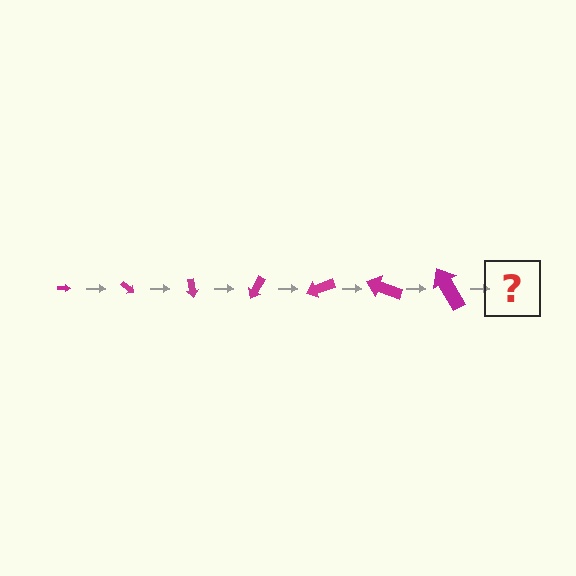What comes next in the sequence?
The next element should be an arrow, larger than the previous one and rotated 280 degrees from the start.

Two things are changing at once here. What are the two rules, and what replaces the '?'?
The two rules are that the arrow grows larger each step and it rotates 40 degrees each step. The '?' should be an arrow, larger than the previous one and rotated 280 degrees from the start.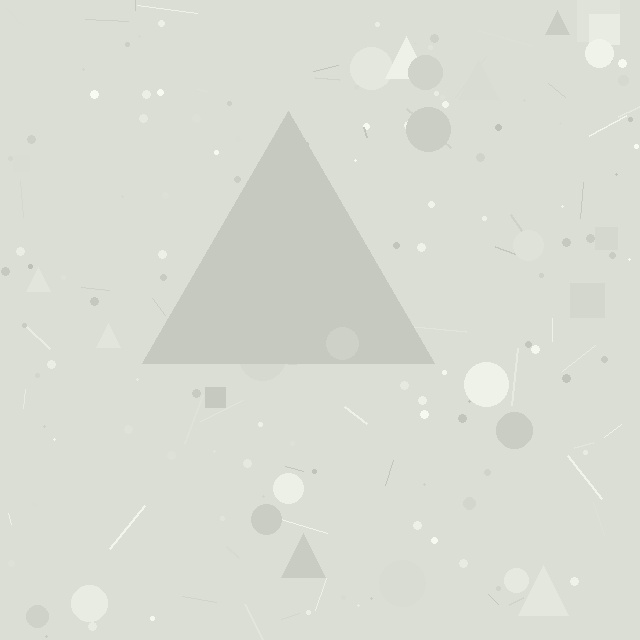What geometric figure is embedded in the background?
A triangle is embedded in the background.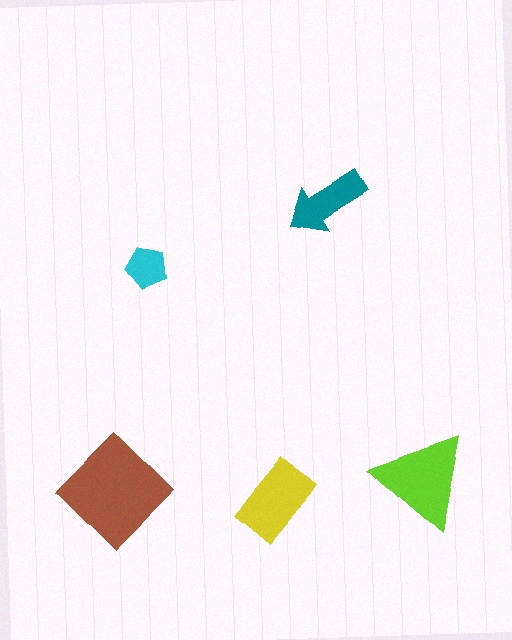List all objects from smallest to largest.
The cyan pentagon, the teal arrow, the yellow rectangle, the lime triangle, the brown diamond.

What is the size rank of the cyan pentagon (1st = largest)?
5th.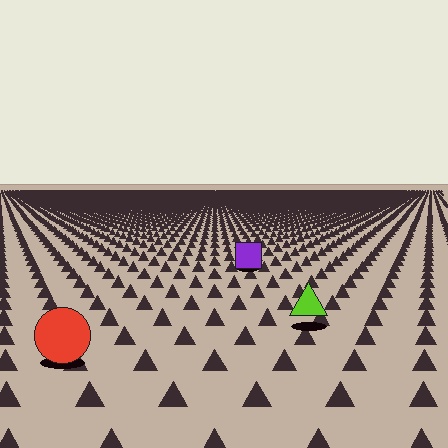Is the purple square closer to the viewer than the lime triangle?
No. The lime triangle is closer — you can tell from the texture gradient: the ground texture is coarser near it.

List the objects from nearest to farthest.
From nearest to farthest: the red circle, the lime triangle, the purple square.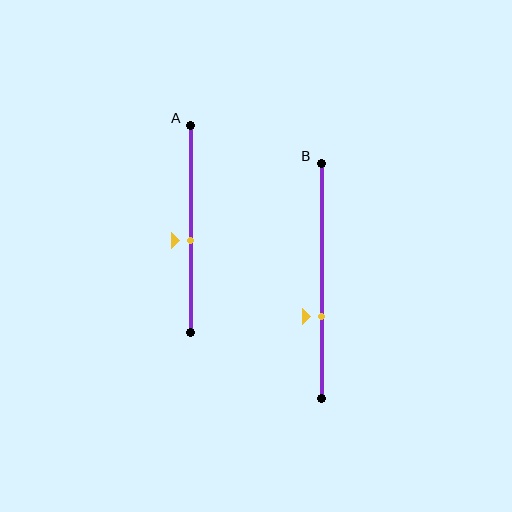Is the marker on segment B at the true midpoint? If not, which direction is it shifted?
No, the marker on segment B is shifted downward by about 15% of the segment length.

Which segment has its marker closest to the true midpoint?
Segment A has its marker closest to the true midpoint.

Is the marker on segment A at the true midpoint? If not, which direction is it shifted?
No, the marker on segment A is shifted downward by about 5% of the segment length.